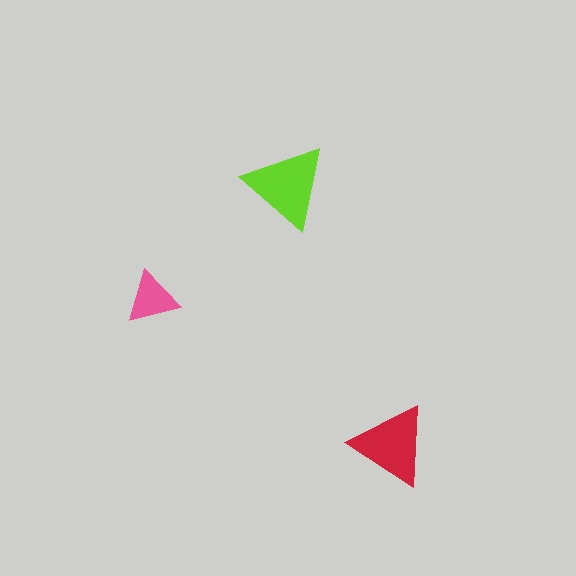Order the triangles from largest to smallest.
the lime one, the red one, the pink one.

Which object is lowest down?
The red triangle is bottommost.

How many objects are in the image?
There are 3 objects in the image.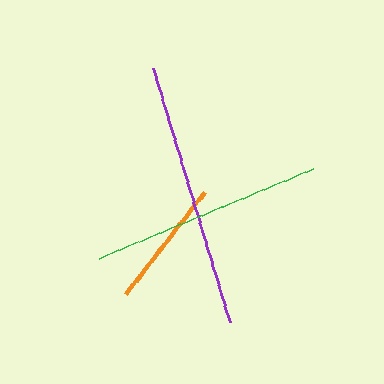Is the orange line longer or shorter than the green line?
The green line is longer than the orange line.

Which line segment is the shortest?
The orange line is the shortest at approximately 130 pixels.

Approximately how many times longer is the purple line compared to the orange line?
The purple line is approximately 2.0 times the length of the orange line.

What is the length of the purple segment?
The purple segment is approximately 265 pixels long.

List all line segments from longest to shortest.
From longest to shortest: purple, green, orange.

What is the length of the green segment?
The green segment is approximately 232 pixels long.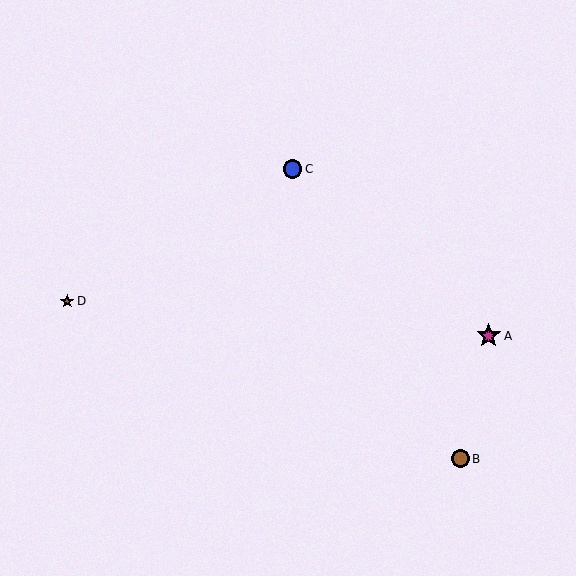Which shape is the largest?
The magenta star (labeled A) is the largest.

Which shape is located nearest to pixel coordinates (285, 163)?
The blue circle (labeled C) at (292, 169) is nearest to that location.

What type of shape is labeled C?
Shape C is a blue circle.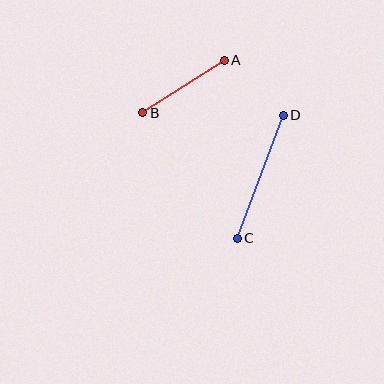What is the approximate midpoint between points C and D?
The midpoint is at approximately (260, 177) pixels.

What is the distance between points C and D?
The distance is approximately 131 pixels.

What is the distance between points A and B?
The distance is approximately 97 pixels.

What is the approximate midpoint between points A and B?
The midpoint is at approximately (183, 87) pixels.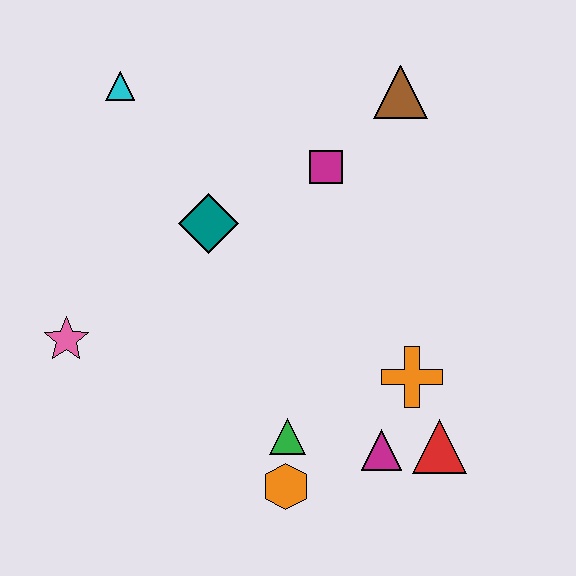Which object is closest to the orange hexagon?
The green triangle is closest to the orange hexagon.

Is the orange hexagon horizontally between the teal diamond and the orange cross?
Yes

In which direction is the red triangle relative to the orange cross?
The red triangle is below the orange cross.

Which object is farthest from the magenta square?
The orange hexagon is farthest from the magenta square.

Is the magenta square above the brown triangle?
No